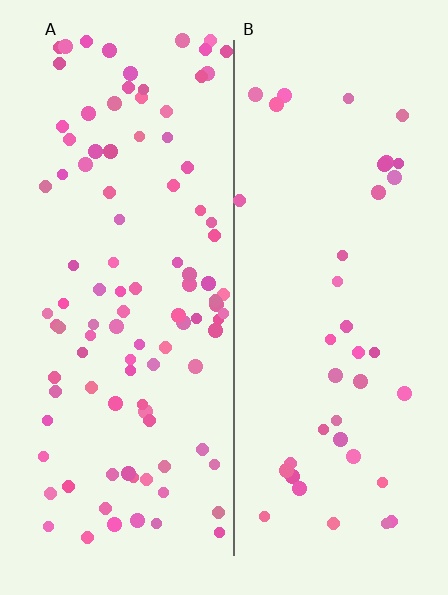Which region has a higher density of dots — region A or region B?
A (the left).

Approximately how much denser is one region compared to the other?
Approximately 2.6× — region A over region B.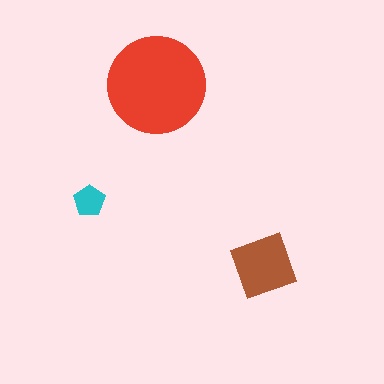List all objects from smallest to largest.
The cyan pentagon, the brown diamond, the red circle.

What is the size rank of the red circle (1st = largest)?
1st.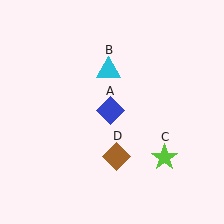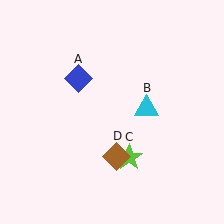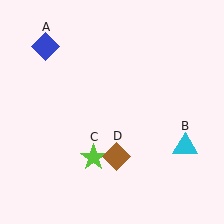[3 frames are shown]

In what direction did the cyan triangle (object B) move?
The cyan triangle (object B) moved down and to the right.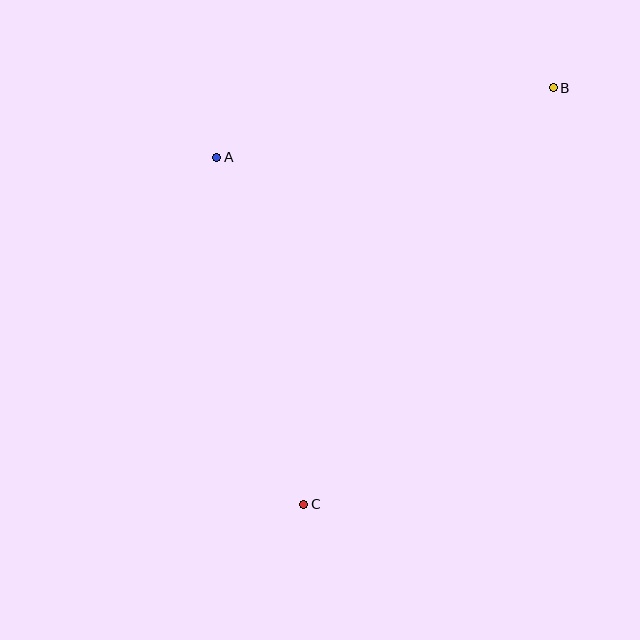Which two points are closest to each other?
Points A and B are closest to each other.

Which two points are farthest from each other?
Points B and C are farthest from each other.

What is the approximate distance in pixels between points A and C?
The distance between A and C is approximately 358 pixels.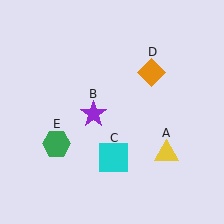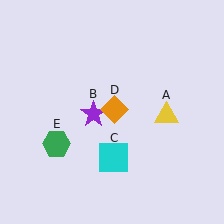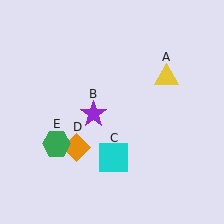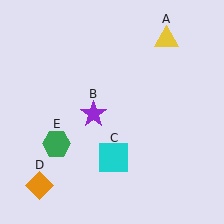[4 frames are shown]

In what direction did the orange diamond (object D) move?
The orange diamond (object D) moved down and to the left.